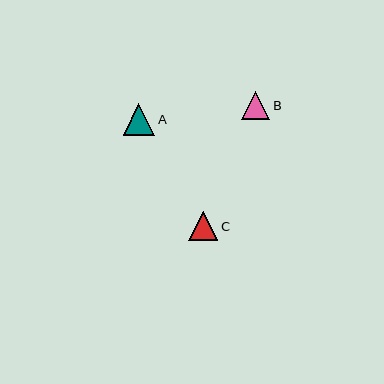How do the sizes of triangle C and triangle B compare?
Triangle C and triangle B are approximately the same size.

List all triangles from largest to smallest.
From largest to smallest: A, C, B.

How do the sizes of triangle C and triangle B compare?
Triangle C and triangle B are approximately the same size.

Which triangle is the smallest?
Triangle B is the smallest with a size of approximately 28 pixels.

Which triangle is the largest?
Triangle A is the largest with a size of approximately 31 pixels.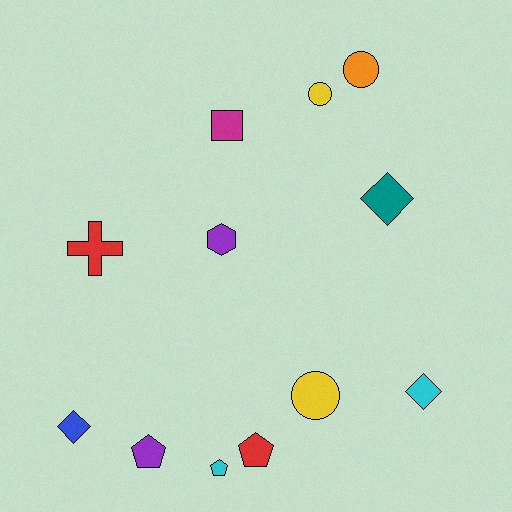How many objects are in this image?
There are 12 objects.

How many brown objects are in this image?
There are no brown objects.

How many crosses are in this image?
There is 1 cross.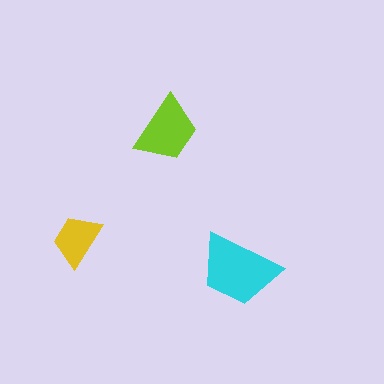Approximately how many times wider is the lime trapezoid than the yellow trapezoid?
About 1.5 times wider.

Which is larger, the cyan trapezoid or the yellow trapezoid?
The cyan one.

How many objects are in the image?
There are 3 objects in the image.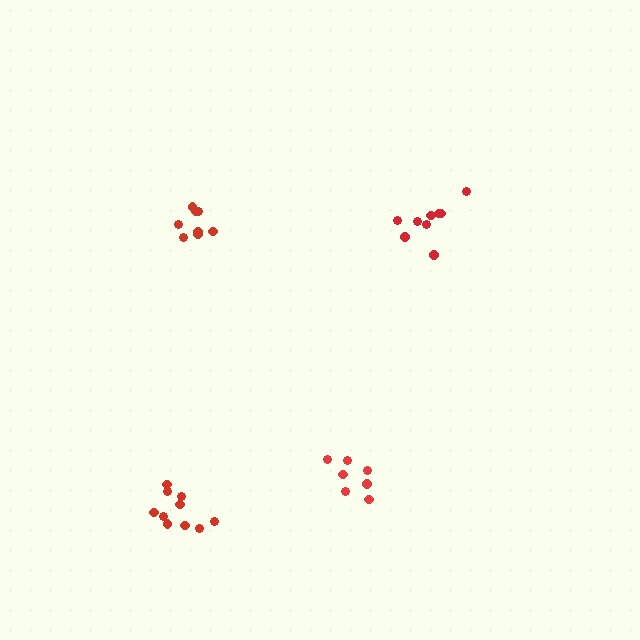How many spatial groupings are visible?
There are 4 spatial groupings.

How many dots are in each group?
Group 1: 9 dots, Group 2: 10 dots, Group 3: 7 dots, Group 4: 8 dots (34 total).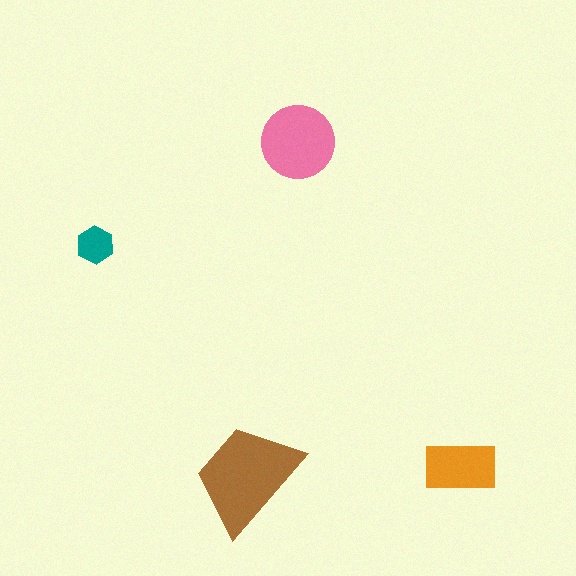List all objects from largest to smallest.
The brown trapezoid, the pink circle, the orange rectangle, the teal hexagon.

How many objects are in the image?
There are 4 objects in the image.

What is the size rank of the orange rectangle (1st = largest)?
3rd.